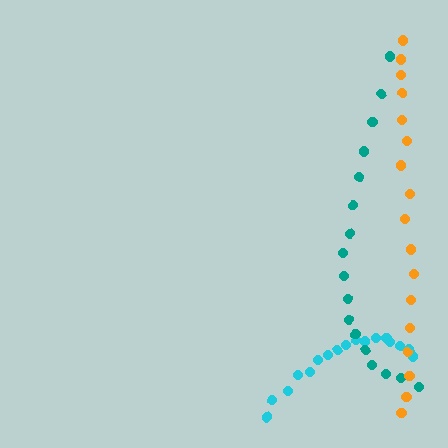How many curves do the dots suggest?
There are 3 distinct paths.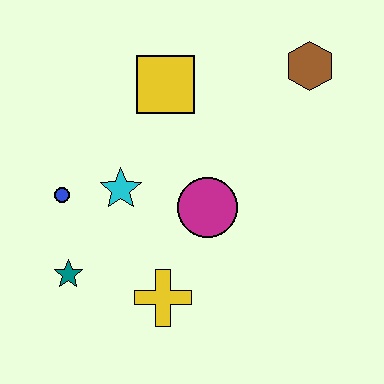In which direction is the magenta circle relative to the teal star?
The magenta circle is to the right of the teal star.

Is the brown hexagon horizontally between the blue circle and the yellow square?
No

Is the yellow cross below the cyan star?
Yes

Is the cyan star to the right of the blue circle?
Yes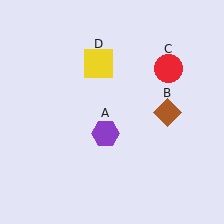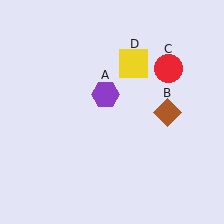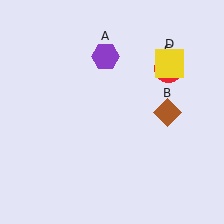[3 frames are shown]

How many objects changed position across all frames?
2 objects changed position: purple hexagon (object A), yellow square (object D).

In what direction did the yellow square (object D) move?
The yellow square (object D) moved right.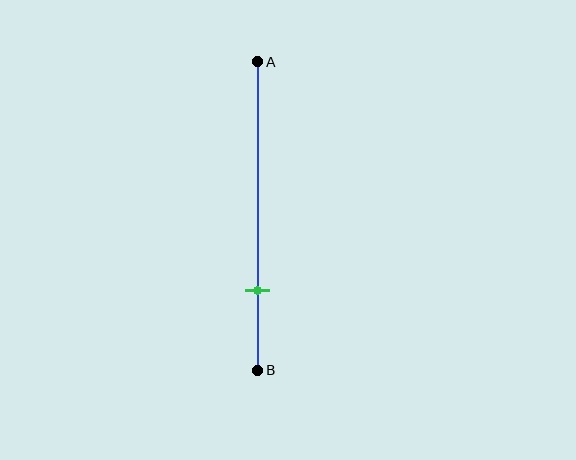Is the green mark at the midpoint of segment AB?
No, the mark is at about 75% from A, not at the 50% midpoint.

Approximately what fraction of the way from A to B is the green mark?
The green mark is approximately 75% of the way from A to B.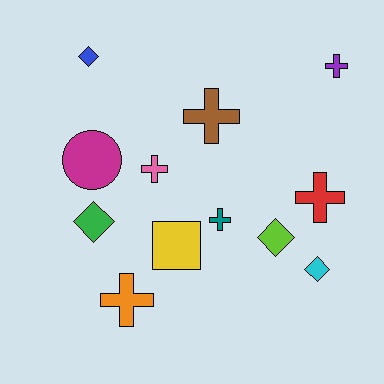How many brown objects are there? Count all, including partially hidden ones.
There is 1 brown object.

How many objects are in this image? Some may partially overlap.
There are 12 objects.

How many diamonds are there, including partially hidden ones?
There are 4 diamonds.